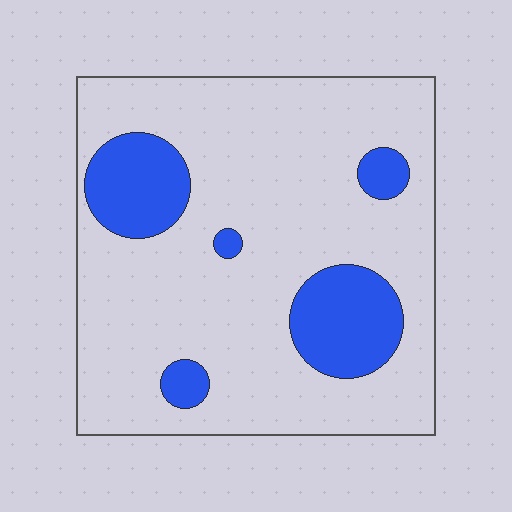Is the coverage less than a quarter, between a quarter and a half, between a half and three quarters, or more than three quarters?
Less than a quarter.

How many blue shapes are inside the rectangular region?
5.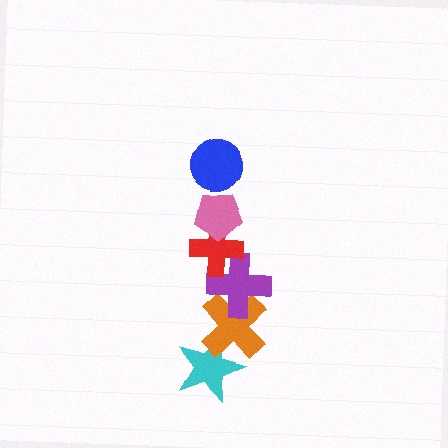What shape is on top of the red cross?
The pink pentagon is on top of the red cross.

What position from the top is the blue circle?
The blue circle is 1st from the top.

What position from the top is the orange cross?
The orange cross is 5th from the top.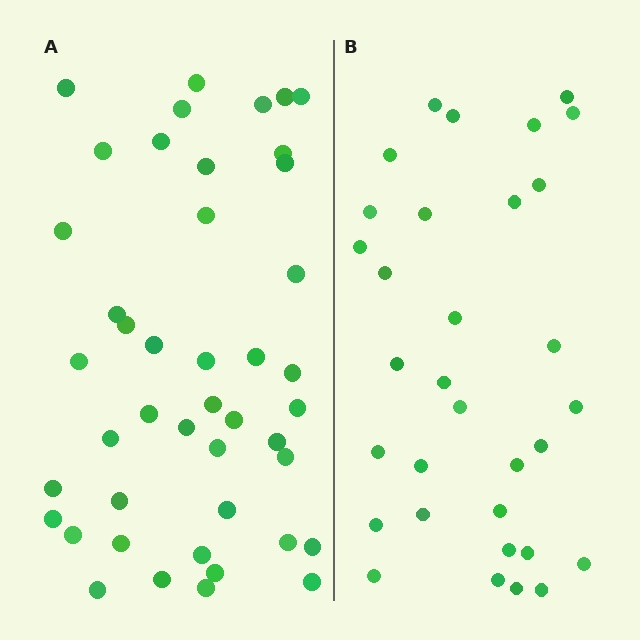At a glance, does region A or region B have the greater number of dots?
Region A (the left region) has more dots.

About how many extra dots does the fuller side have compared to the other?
Region A has roughly 12 or so more dots than region B.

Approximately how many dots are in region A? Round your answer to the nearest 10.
About 40 dots. (The exact count is 44, which rounds to 40.)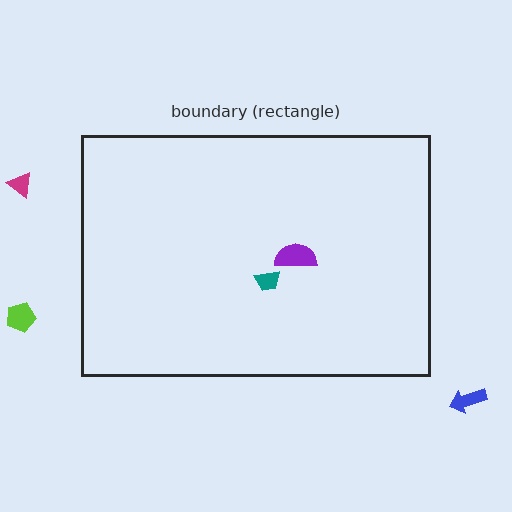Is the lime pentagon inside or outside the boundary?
Outside.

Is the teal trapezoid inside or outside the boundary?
Inside.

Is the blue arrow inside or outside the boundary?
Outside.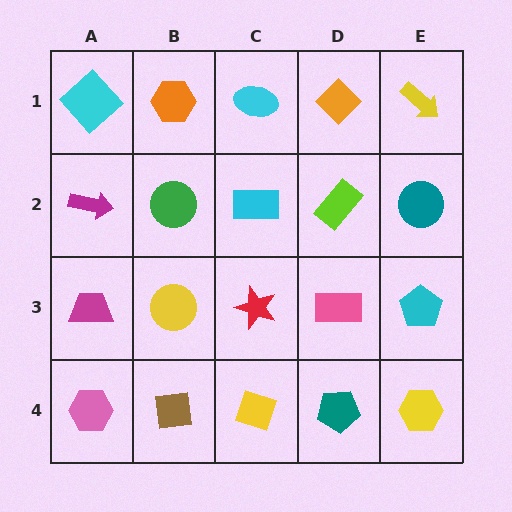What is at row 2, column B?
A green circle.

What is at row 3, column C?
A red star.